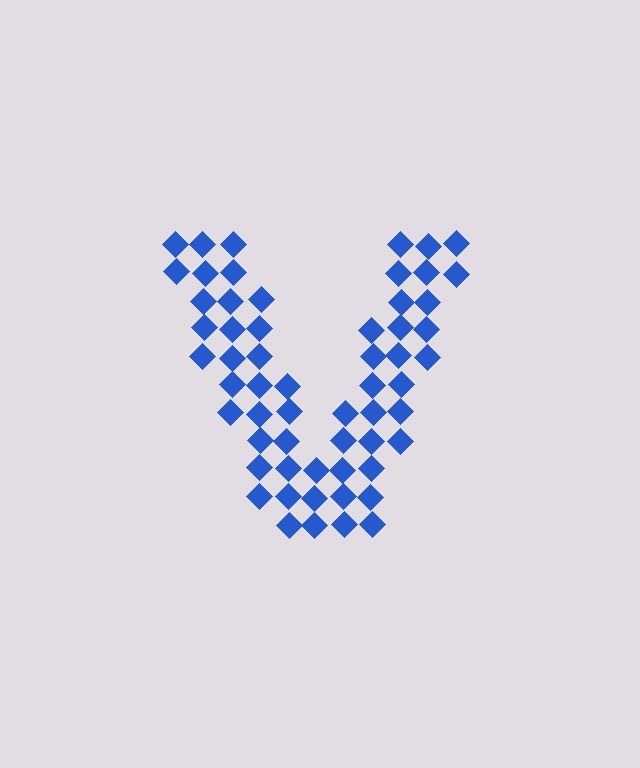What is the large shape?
The large shape is the letter V.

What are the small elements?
The small elements are diamonds.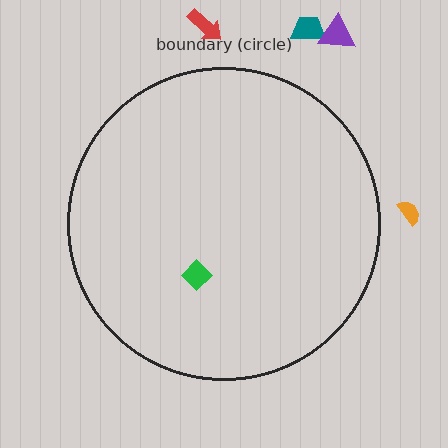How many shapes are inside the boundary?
1 inside, 4 outside.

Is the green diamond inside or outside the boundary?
Inside.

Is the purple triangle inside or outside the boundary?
Outside.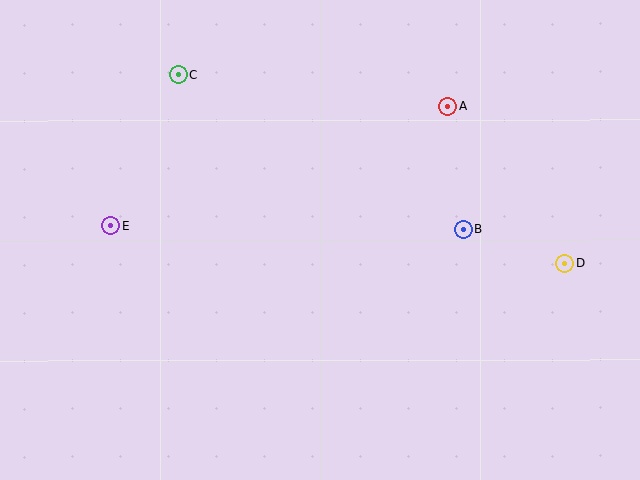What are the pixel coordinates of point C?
Point C is at (178, 75).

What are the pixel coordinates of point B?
Point B is at (463, 229).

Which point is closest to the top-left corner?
Point C is closest to the top-left corner.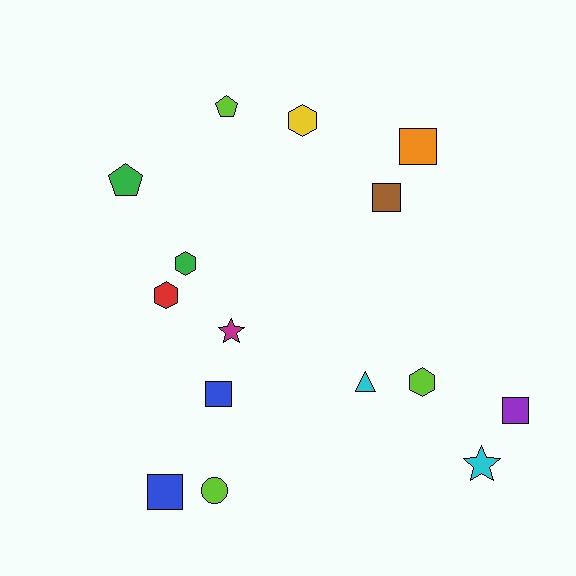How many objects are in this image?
There are 15 objects.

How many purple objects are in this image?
There is 1 purple object.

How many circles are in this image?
There is 1 circle.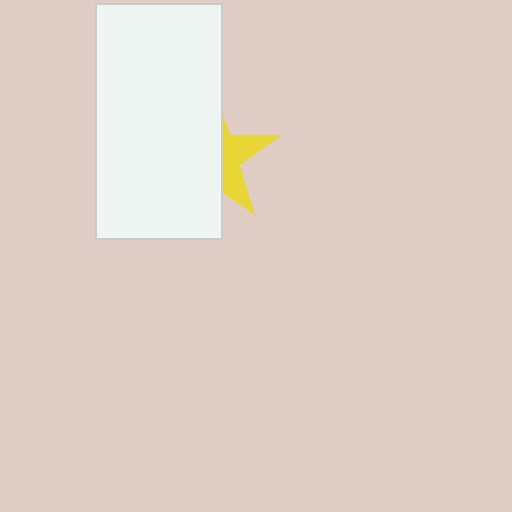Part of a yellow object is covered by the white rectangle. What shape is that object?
It is a star.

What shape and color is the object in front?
The object in front is a white rectangle.